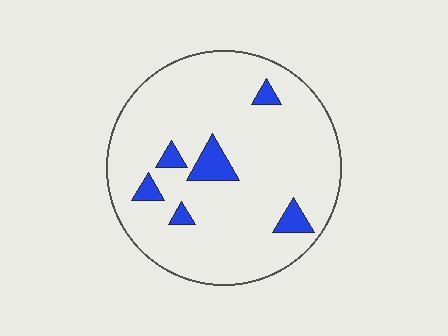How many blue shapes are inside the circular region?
6.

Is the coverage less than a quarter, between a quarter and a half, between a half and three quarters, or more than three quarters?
Less than a quarter.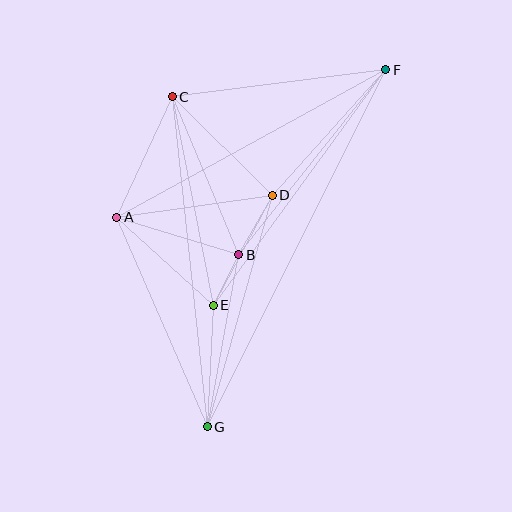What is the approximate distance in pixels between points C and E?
The distance between C and E is approximately 212 pixels.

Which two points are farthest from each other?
Points F and G are farthest from each other.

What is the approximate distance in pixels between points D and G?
The distance between D and G is approximately 240 pixels.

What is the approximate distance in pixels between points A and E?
The distance between A and E is approximately 131 pixels.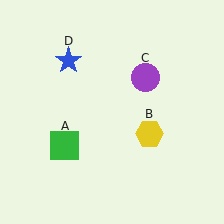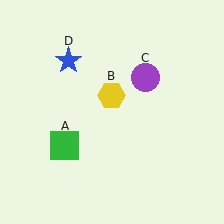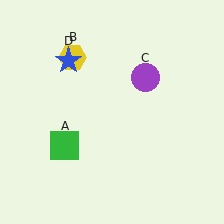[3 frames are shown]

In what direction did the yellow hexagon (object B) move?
The yellow hexagon (object B) moved up and to the left.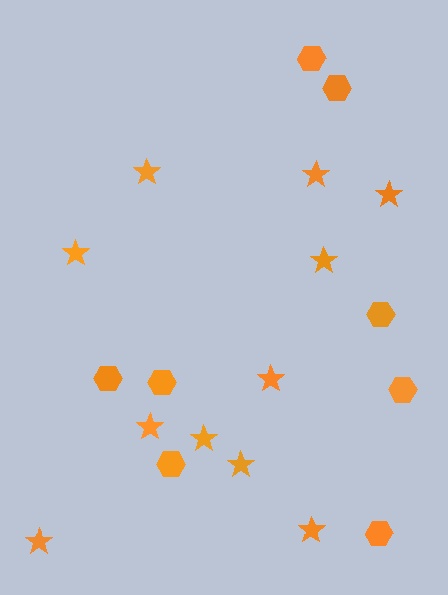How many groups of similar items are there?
There are 2 groups: one group of stars (11) and one group of hexagons (8).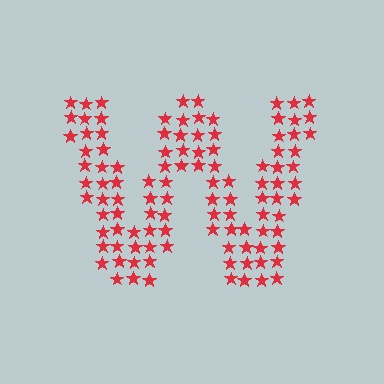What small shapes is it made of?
It is made of small stars.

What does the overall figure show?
The overall figure shows the letter W.